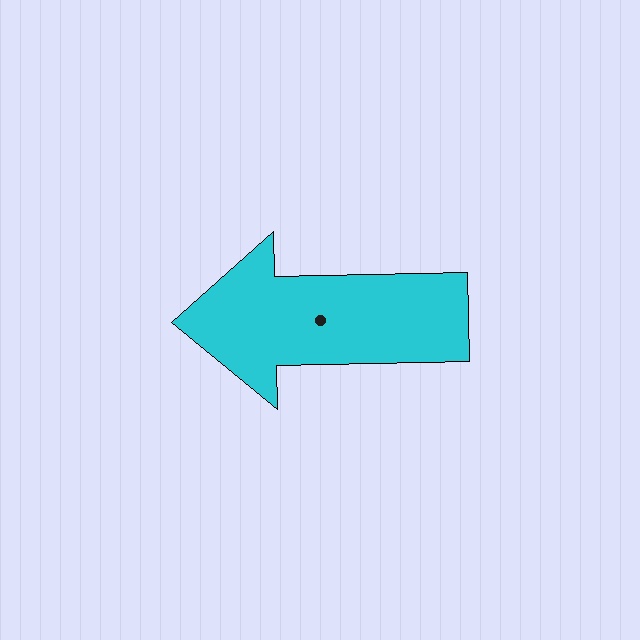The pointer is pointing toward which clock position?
Roughly 9 o'clock.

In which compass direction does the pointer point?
West.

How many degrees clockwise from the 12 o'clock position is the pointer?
Approximately 269 degrees.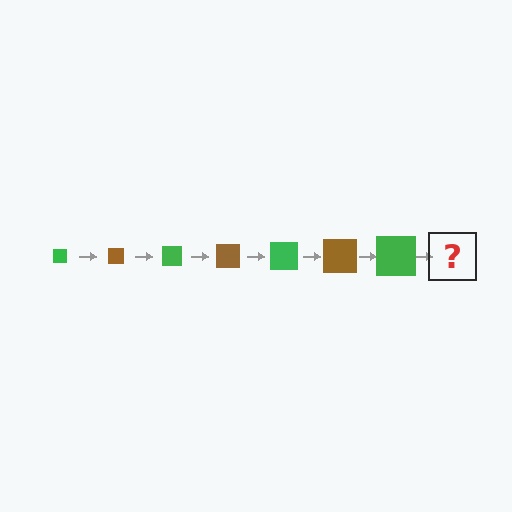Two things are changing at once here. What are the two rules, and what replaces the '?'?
The two rules are that the square grows larger each step and the color cycles through green and brown. The '?' should be a brown square, larger than the previous one.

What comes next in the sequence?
The next element should be a brown square, larger than the previous one.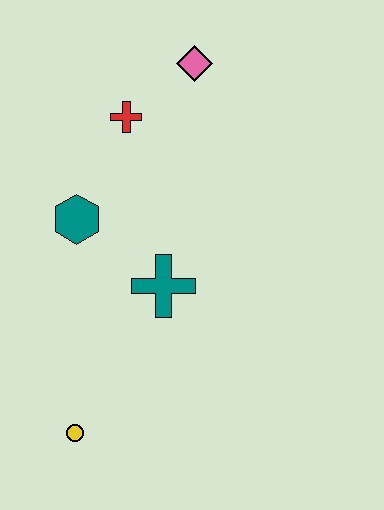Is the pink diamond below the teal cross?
No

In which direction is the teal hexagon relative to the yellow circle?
The teal hexagon is above the yellow circle.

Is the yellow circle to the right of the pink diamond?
No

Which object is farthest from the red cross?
The yellow circle is farthest from the red cross.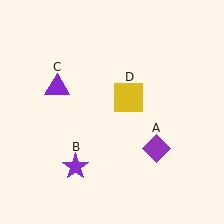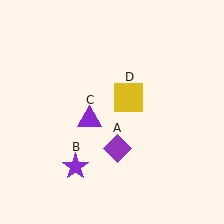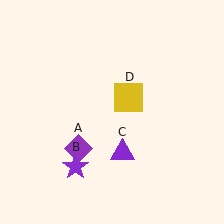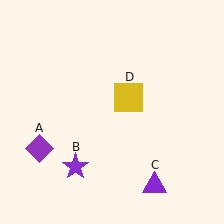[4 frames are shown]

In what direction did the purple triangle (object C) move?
The purple triangle (object C) moved down and to the right.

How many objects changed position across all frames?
2 objects changed position: purple diamond (object A), purple triangle (object C).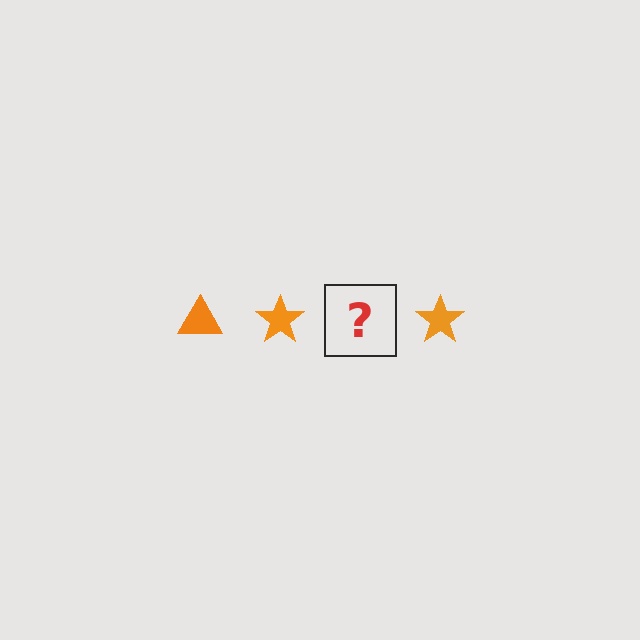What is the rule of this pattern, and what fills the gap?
The rule is that the pattern cycles through triangle, star shapes in orange. The gap should be filled with an orange triangle.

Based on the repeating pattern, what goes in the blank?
The blank should be an orange triangle.